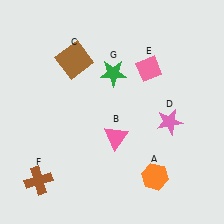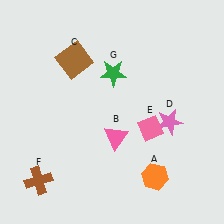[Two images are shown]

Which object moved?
The pink diamond (E) moved down.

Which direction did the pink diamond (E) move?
The pink diamond (E) moved down.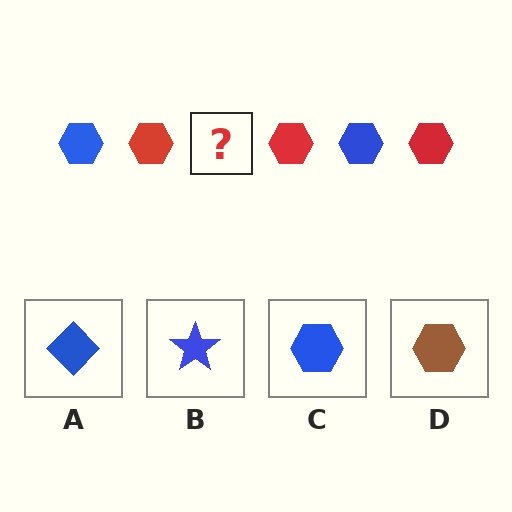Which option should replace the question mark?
Option C.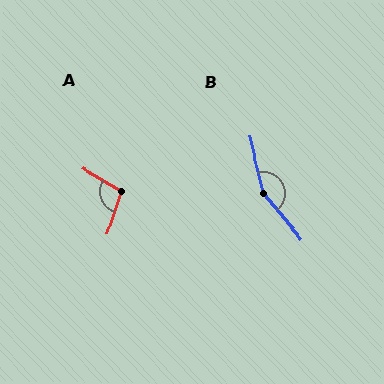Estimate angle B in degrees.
Approximately 154 degrees.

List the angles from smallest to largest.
A (103°), B (154°).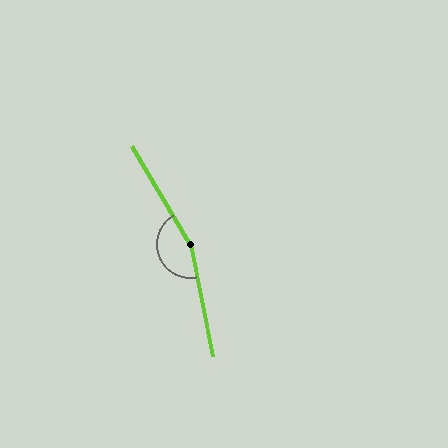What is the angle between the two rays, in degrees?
Approximately 160 degrees.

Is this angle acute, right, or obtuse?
It is obtuse.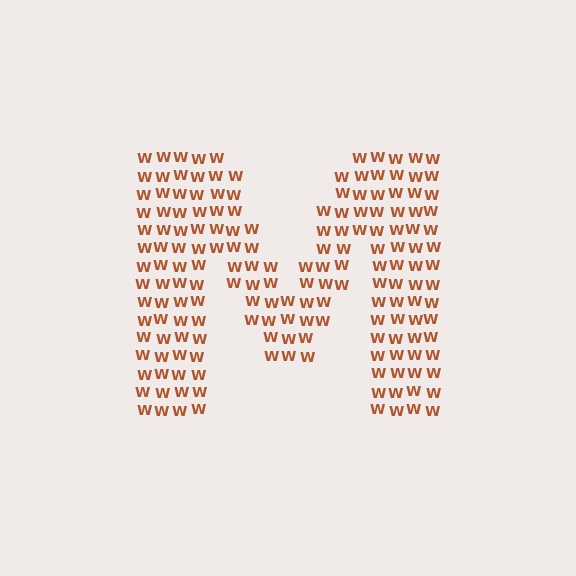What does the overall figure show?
The overall figure shows the letter M.